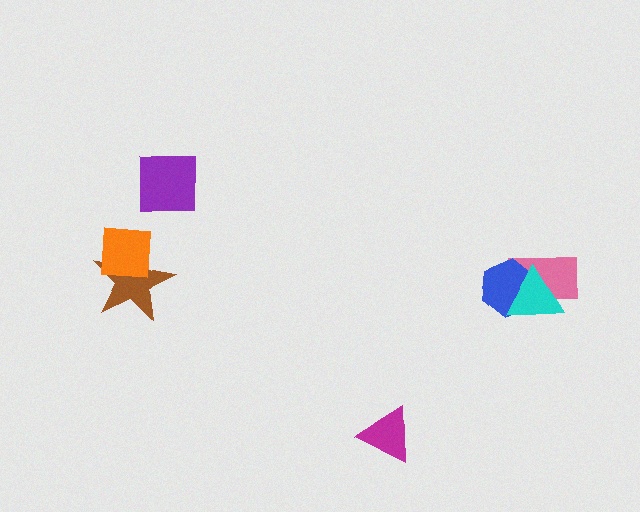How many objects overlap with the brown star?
1 object overlaps with the brown star.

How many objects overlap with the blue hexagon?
2 objects overlap with the blue hexagon.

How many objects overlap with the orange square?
1 object overlaps with the orange square.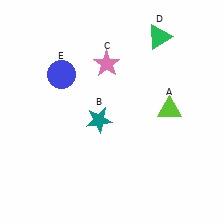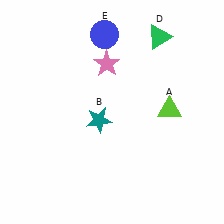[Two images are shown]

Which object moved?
The blue circle (E) moved right.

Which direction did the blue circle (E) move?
The blue circle (E) moved right.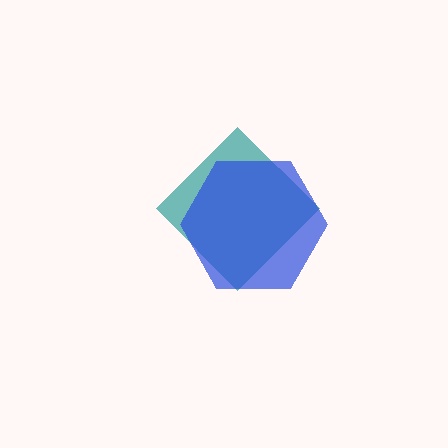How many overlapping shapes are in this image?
There are 2 overlapping shapes in the image.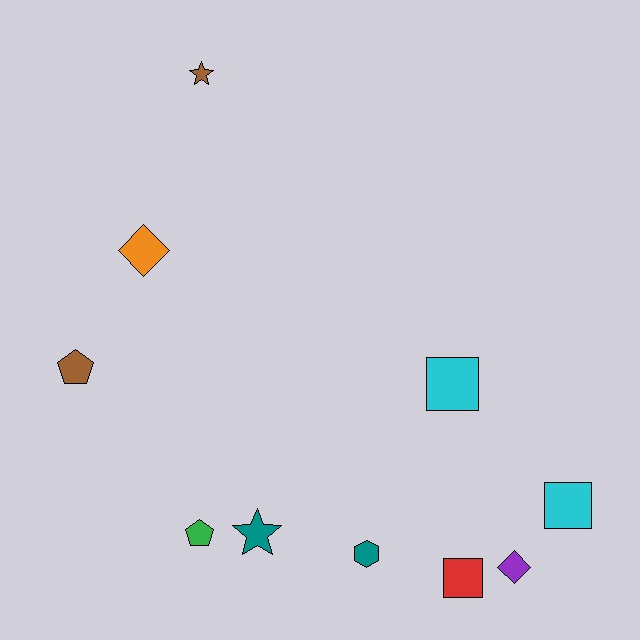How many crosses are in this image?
There are no crosses.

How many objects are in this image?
There are 10 objects.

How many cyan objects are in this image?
There are 2 cyan objects.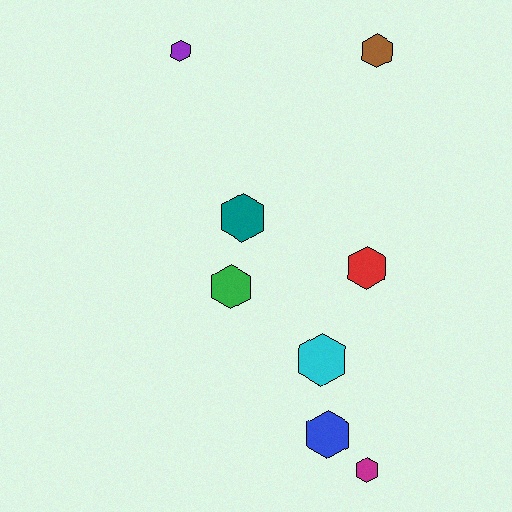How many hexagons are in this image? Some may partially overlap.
There are 8 hexagons.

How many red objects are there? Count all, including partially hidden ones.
There is 1 red object.